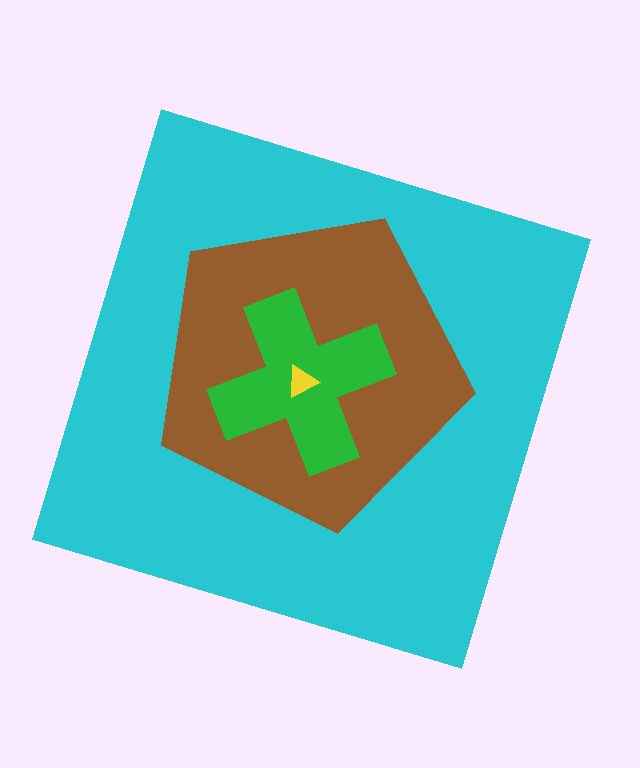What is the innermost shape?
The yellow triangle.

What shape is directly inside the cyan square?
The brown pentagon.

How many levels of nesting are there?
4.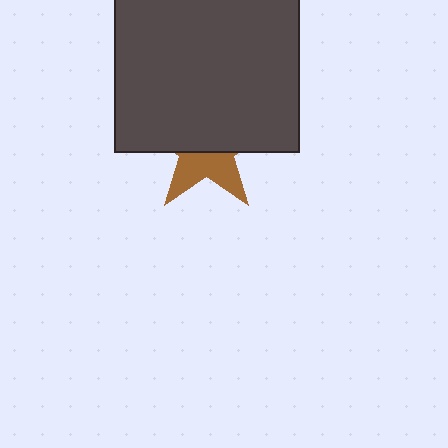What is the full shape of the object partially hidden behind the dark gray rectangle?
The partially hidden object is a brown star.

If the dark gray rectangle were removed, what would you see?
You would see the complete brown star.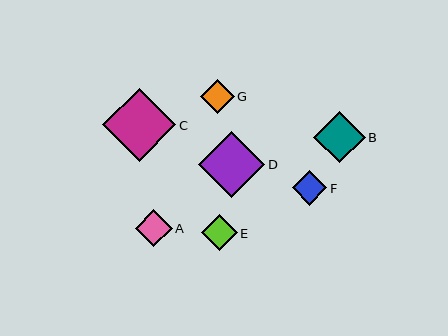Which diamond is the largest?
Diamond C is the largest with a size of approximately 73 pixels.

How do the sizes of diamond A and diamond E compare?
Diamond A and diamond E are approximately the same size.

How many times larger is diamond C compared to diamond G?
Diamond C is approximately 2.2 times the size of diamond G.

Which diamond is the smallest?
Diamond G is the smallest with a size of approximately 34 pixels.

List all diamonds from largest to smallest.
From largest to smallest: C, D, B, A, E, F, G.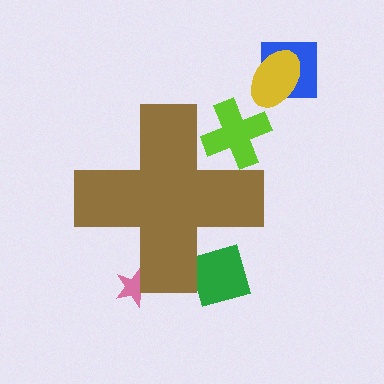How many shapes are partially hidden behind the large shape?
3 shapes are partially hidden.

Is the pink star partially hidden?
Yes, the pink star is partially hidden behind the brown cross.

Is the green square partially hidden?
Yes, the green square is partially hidden behind the brown cross.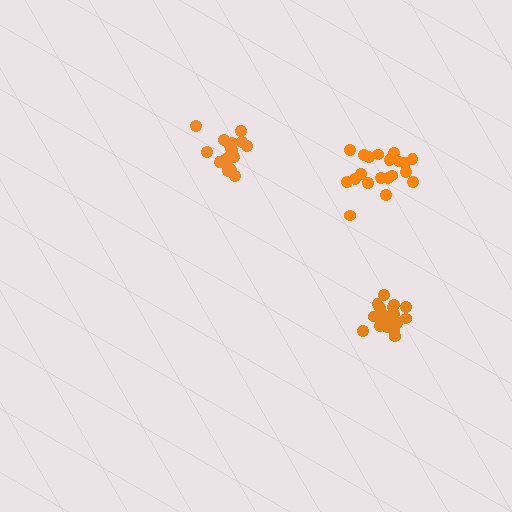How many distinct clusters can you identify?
There are 3 distinct clusters.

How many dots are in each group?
Group 1: 18 dots, Group 2: 20 dots, Group 3: 20 dots (58 total).